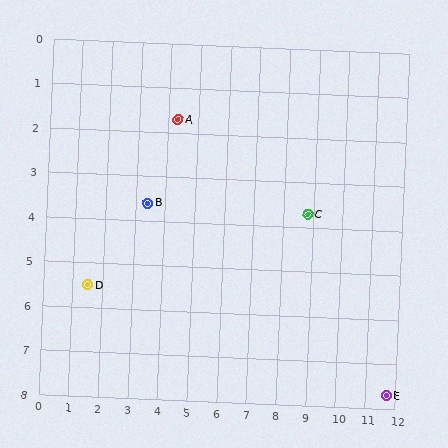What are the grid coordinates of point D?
Point D is at approximately (1.5, 5.5).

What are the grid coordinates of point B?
Point B is at approximately (3.4, 3.6).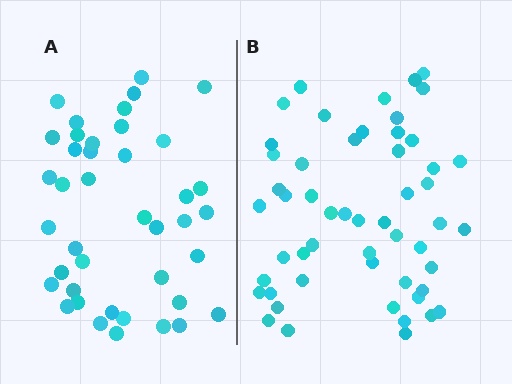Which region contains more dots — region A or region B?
Region B (the right region) has more dots.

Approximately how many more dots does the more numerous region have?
Region B has roughly 12 or so more dots than region A.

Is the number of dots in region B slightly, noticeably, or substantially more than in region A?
Region B has noticeably more, but not dramatically so. The ratio is roughly 1.3 to 1.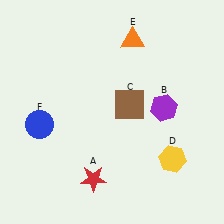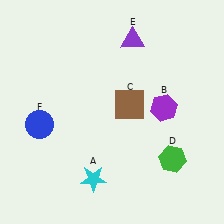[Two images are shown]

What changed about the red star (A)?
In Image 1, A is red. In Image 2, it changed to cyan.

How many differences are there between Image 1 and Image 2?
There are 3 differences between the two images.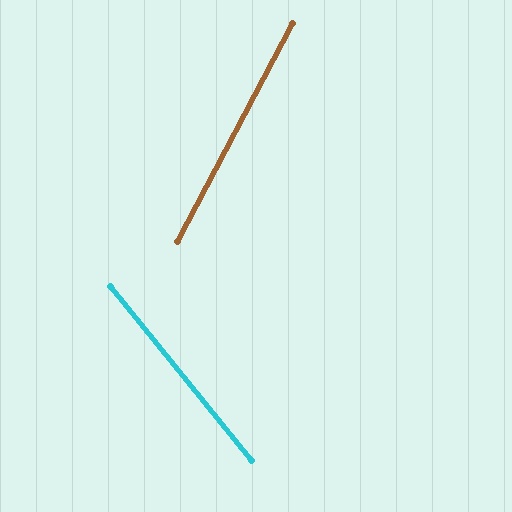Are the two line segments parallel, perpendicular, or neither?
Neither parallel nor perpendicular — they differ by about 67°.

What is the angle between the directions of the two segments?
Approximately 67 degrees.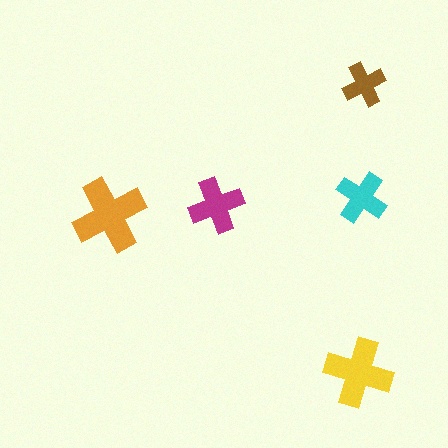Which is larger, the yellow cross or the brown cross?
The yellow one.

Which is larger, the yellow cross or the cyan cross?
The yellow one.